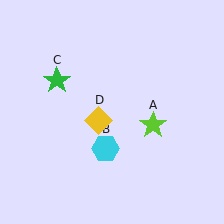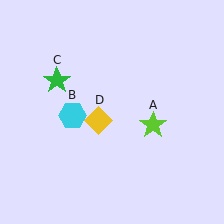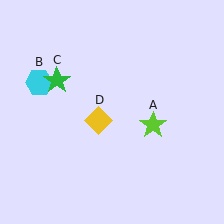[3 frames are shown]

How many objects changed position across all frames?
1 object changed position: cyan hexagon (object B).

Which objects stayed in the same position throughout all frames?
Lime star (object A) and green star (object C) and yellow diamond (object D) remained stationary.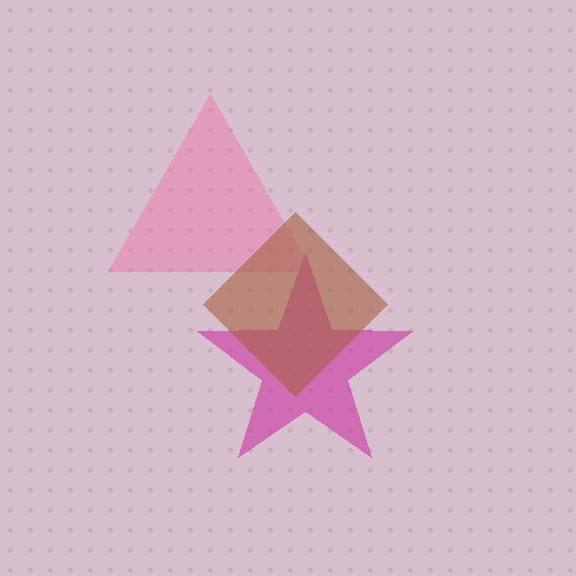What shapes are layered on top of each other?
The layered shapes are: a magenta star, a pink triangle, a brown diamond.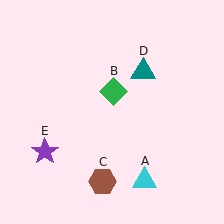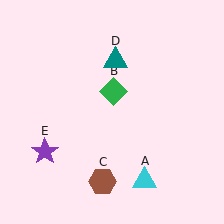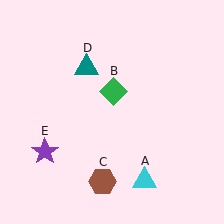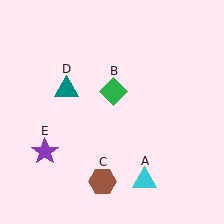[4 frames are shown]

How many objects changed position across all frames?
1 object changed position: teal triangle (object D).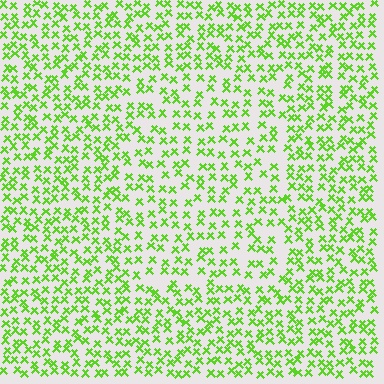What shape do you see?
I see a rectangle.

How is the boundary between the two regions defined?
The boundary is defined by a change in element density (approximately 1.4x ratio). All elements are the same color, size, and shape.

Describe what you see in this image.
The image contains small lime elements arranged at two different densities. A rectangle-shaped region is visible where the elements are less densely packed than the surrounding area.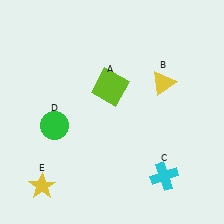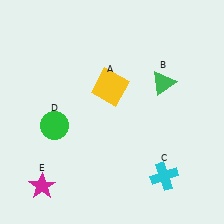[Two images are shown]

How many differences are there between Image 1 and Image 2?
There are 3 differences between the two images.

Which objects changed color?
A changed from lime to yellow. B changed from yellow to green. E changed from yellow to magenta.